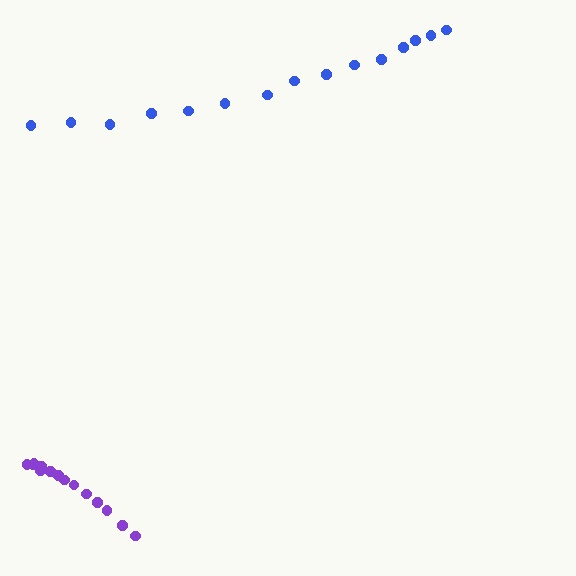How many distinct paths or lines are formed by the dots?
There are 2 distinct paths.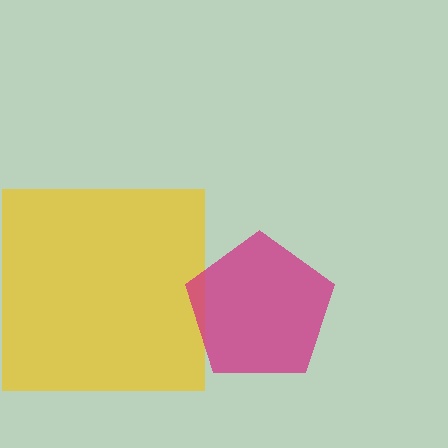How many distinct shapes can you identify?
There are 2 distinct shapes: a yellow square, a magenta pentagon.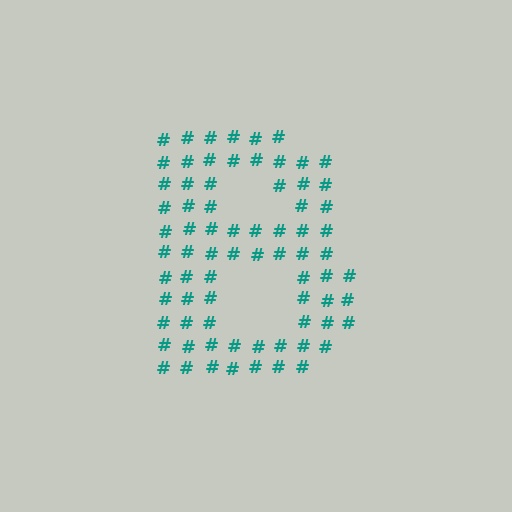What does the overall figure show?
The overall figure shows the letter B.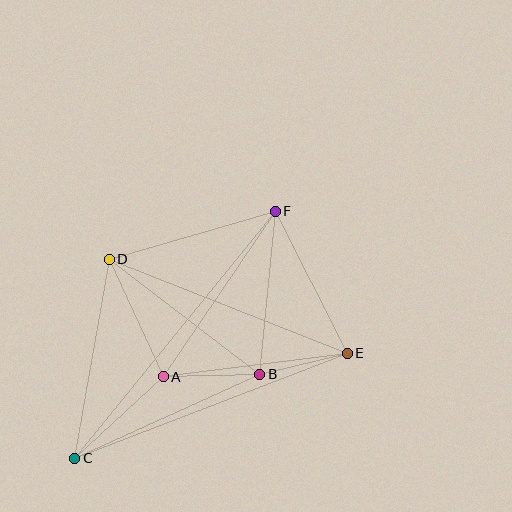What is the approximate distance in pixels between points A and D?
The distance between A and D is approximately 129 pixels.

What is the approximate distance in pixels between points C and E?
The distance between C and E is approximately 292 pixels.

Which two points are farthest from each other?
Points C and F are farthest from each other.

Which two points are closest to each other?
Points B and E are closest to each other.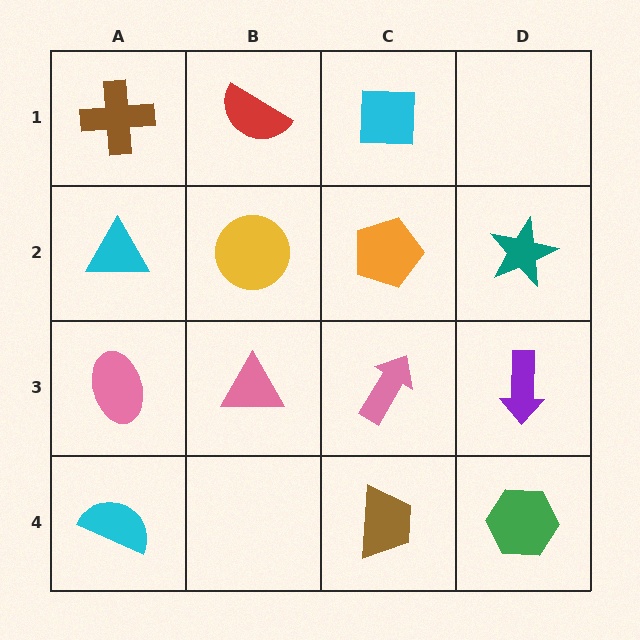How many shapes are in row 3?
4 shapes.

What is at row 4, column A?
A cyan semicircle.